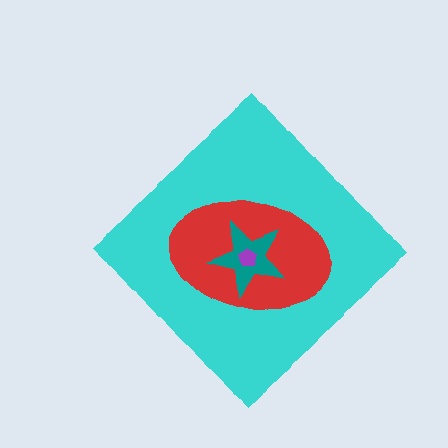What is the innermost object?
The purple pentagon.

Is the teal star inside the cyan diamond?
Yes.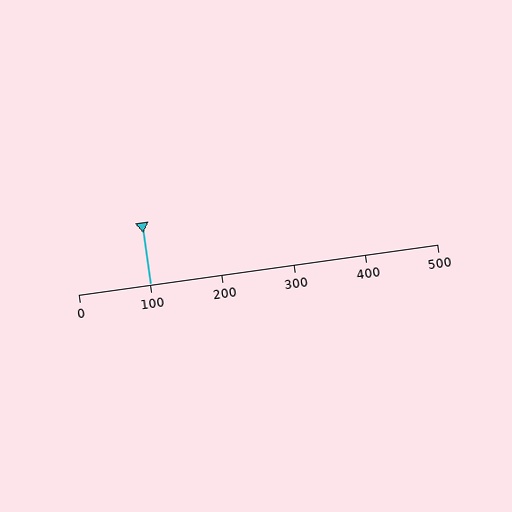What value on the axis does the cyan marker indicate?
The marker indicates approximately 100.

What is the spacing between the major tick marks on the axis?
The major ticks are spaced 100 apart.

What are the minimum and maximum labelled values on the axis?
The axis runs from 0 to 500.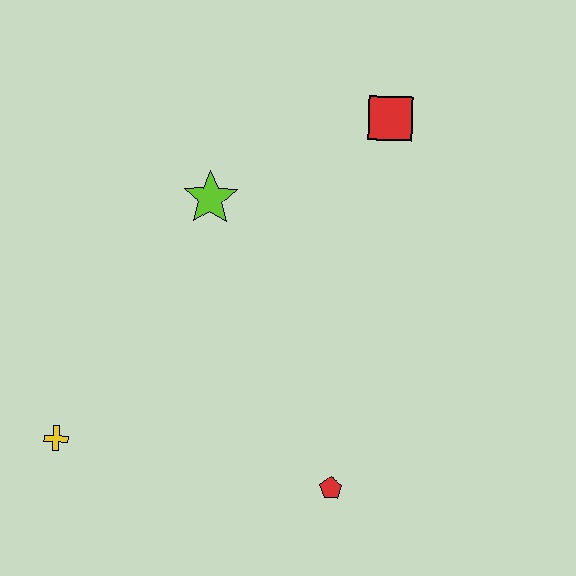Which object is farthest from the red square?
The yellow cross is farthest from the red square.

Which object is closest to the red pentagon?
The yellow cross is closest to the red pentagon.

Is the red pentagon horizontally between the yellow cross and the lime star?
No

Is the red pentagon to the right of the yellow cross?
Yes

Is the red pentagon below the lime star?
Yes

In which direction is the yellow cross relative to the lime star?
The yellow cross is below the lime star.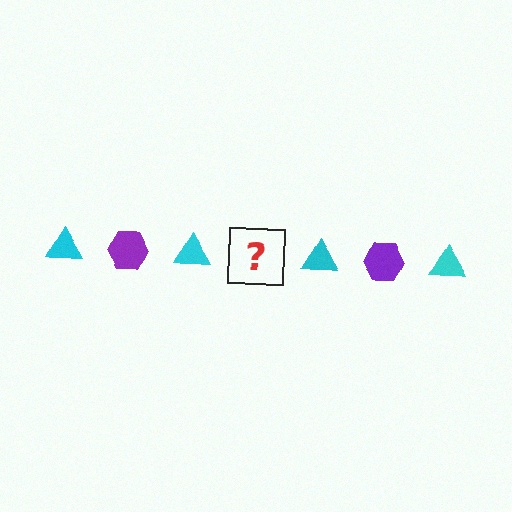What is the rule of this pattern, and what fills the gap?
The rule is that the pattern alternates between cyan triangle and purple hexagon. The gap should be filled with a purple hexagon.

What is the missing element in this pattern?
The missing element is a purple hexagon.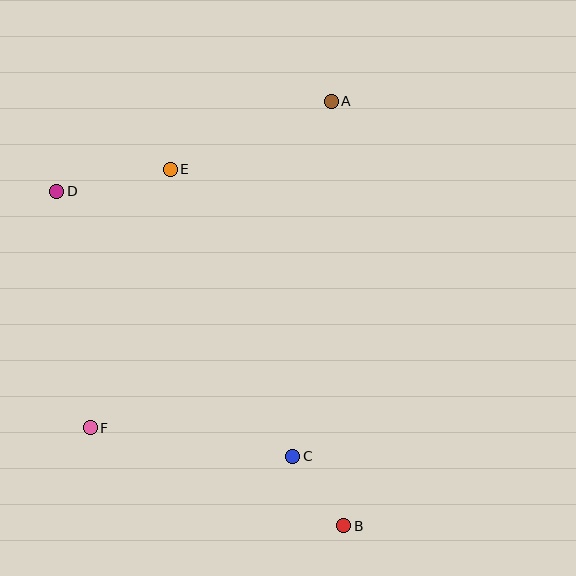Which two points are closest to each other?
Points B and C are closest to each other.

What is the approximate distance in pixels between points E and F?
The distance between E and F is approximately 270 pixels.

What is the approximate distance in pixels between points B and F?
The distance between B and F is approximately 272 pixels.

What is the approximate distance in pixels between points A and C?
The distance between A and C is approximately 357 pixels.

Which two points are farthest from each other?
Points B and D are farthest from each other.